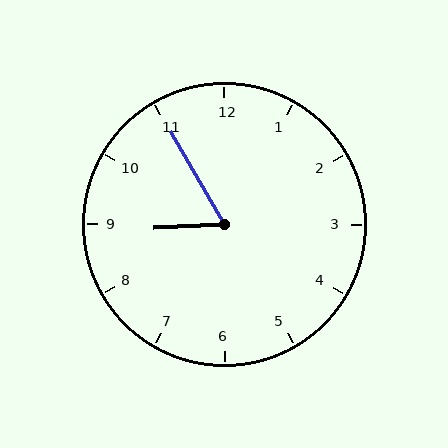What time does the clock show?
8:55.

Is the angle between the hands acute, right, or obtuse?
It is acute.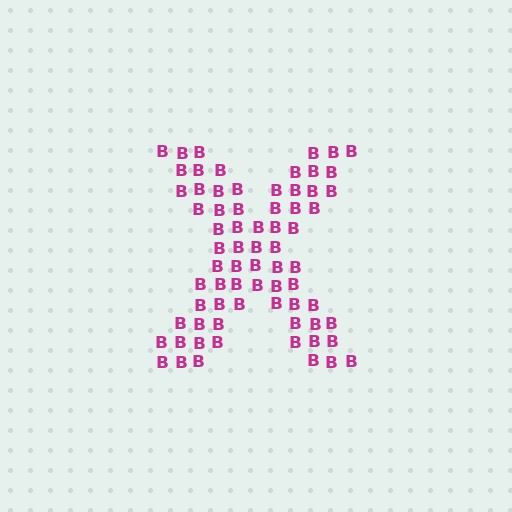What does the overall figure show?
The overall figure shows the letter X.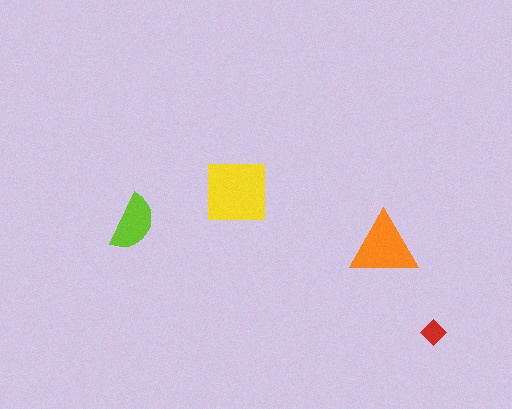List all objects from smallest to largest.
The red diamond, the lime semicircle, the orange triangle, the yellow square.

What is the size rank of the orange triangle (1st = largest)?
2nd.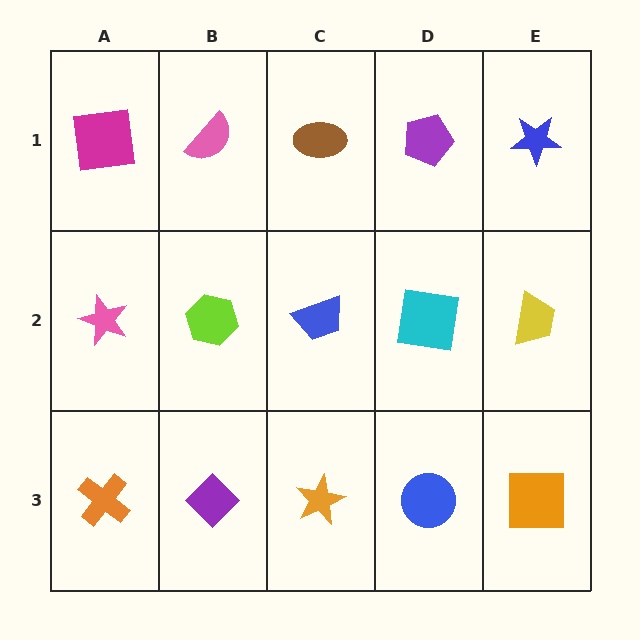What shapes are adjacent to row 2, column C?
A brown ellipse (row 1, column C), an orange star (row 3, column C), a lime hexagon (row 2, column B), a cyan square (row 2, column D).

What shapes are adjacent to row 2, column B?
A pink semicircle (row 1, column B), a purple diamond (row 3, column B), a pink star (row 2, column A), a blue trapezoid (row 2, column C).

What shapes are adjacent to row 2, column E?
A blue star (row 1, column E), an orange square (row 3, column E), a cyan square (row 2, column D).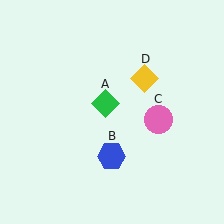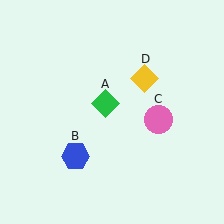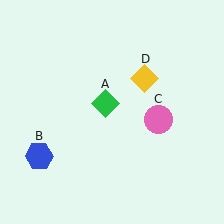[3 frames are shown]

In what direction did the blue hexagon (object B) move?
The blue hexagon (object B) moved left.